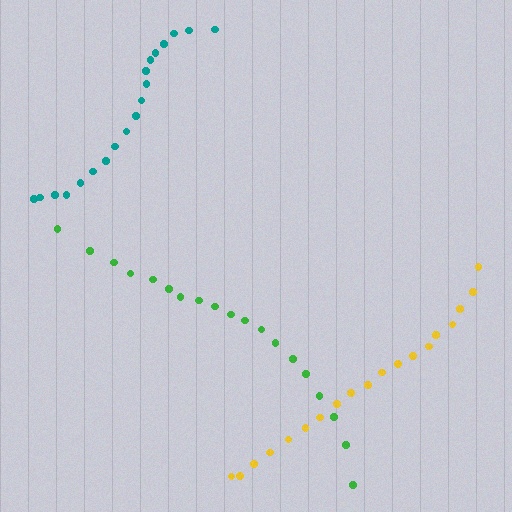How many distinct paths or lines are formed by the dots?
There are 3 distinct paths.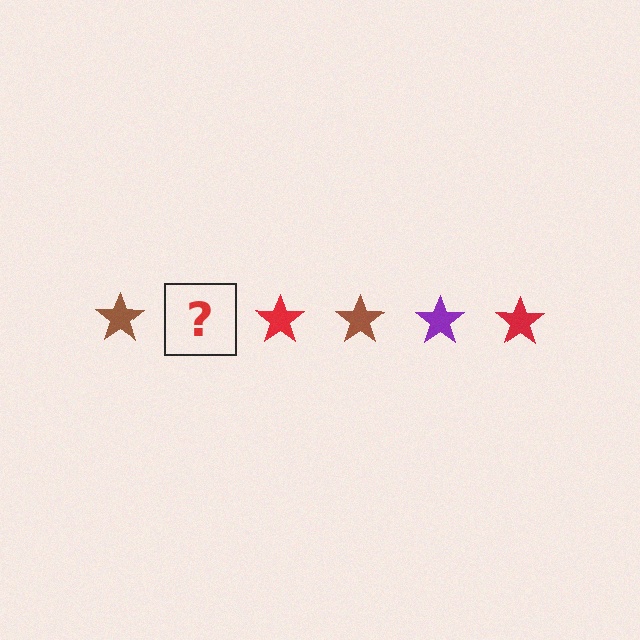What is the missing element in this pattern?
The missing element is a purple star.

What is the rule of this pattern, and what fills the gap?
The rule is that the pattern cycles through brown, purple, red stars. The gap should be filled with a purple star.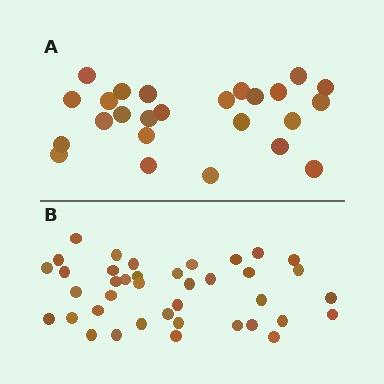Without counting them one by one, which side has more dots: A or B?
Region B (the bottom region) has more dots.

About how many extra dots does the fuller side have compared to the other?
Region B has approximately 15 more dots than region A.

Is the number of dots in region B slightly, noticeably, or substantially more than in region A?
Region B has substantially more. The ratio is roughly 1.6 to 1.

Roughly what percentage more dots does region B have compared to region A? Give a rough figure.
About 55% more.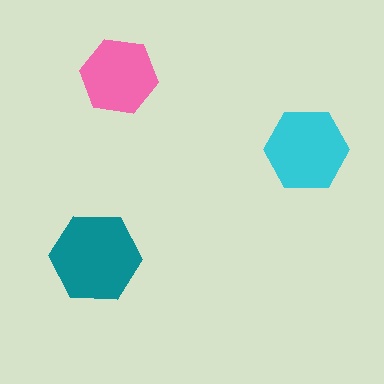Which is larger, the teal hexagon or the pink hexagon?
The teal one.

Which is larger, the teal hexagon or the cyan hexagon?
The teal one.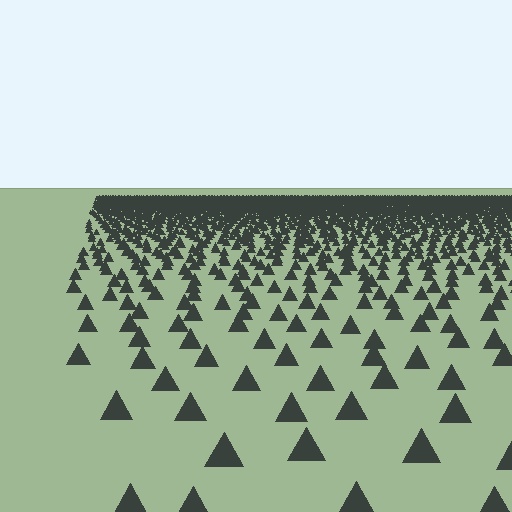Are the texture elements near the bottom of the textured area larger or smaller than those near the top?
Larger. Near the bottom, elements are closer to the viewer and appear at a bigger on-screen size.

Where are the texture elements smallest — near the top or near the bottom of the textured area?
Near the top.